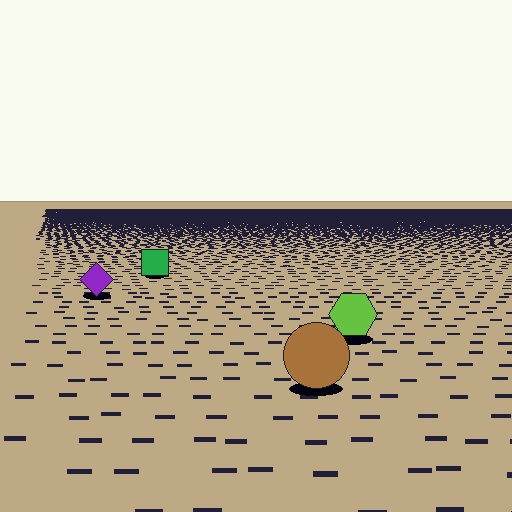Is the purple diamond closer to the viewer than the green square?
Yes. The purple diamond is closer — you can tell from the texture gradient: the ground texture is coarser near it.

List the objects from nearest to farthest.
From nearest to farthest: the brown circle, the lime hexagon, the purple diamond, the green square.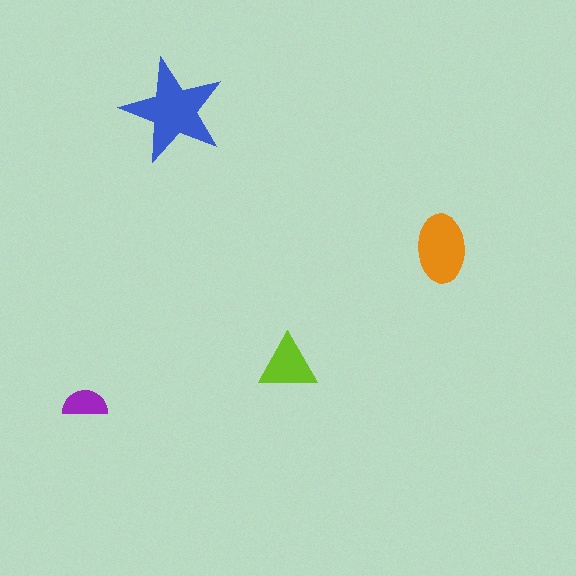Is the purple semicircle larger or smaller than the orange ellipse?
Smaller.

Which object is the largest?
The blue star.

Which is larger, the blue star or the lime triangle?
The blue star.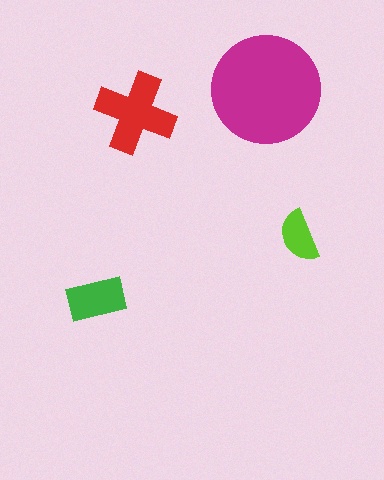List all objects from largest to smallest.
The magenta circle, the red cross, the green rectangle, the lime semicircle.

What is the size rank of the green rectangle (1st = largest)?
3rd.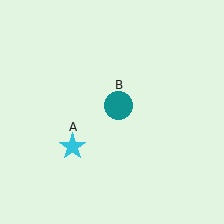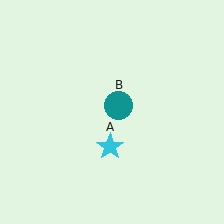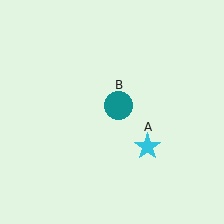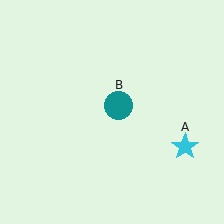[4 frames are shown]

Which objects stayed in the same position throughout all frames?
Teal circle (object B) remained stationary.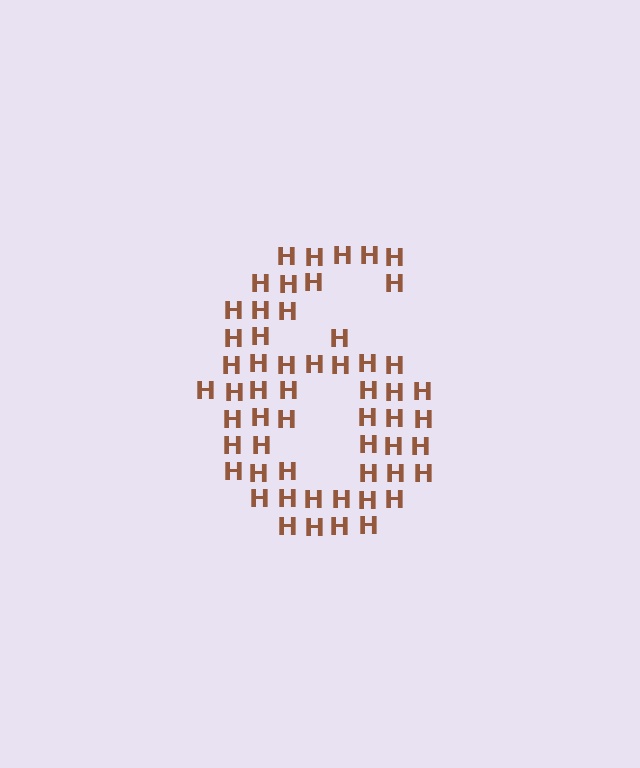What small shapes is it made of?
It is made of small letter H's.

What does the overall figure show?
The overall figure shows the digit 6.